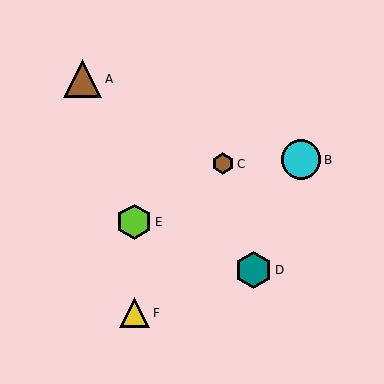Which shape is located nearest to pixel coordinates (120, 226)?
The lime hexagon (labeled E) at (134, 222) is nearest to that location.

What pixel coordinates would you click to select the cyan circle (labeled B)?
Click at (301, 160) to select the cyan circle B.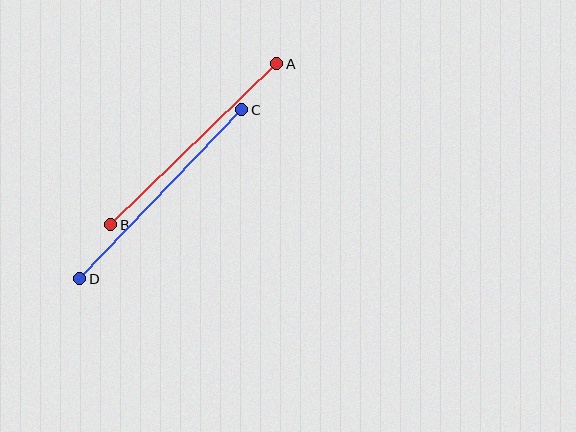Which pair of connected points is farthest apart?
Points C and D are farthest apart.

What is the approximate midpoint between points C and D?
The midpoint is at approximately (161, 194) pixels.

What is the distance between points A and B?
The distance is approximately 231 pixels.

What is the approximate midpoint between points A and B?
The midpoint is at approximately (194, 144) pixels.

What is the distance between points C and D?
The distance is approximately 234 pixels.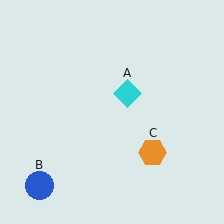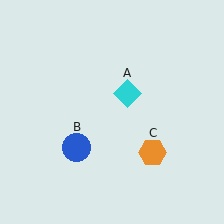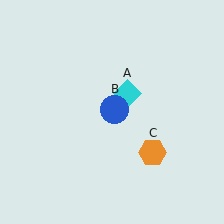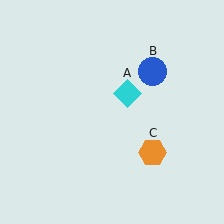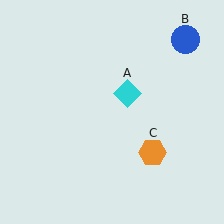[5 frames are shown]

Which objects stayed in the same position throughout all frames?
Cyan diamond (object A) and orange hexagon (object C) remained stationary.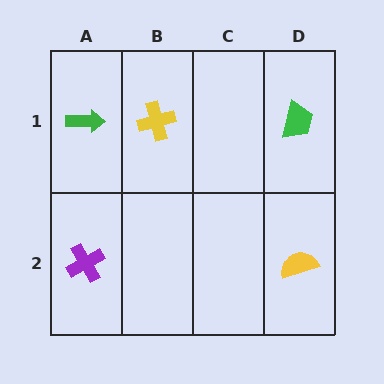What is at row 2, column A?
A purple cross.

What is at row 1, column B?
A yellow cross.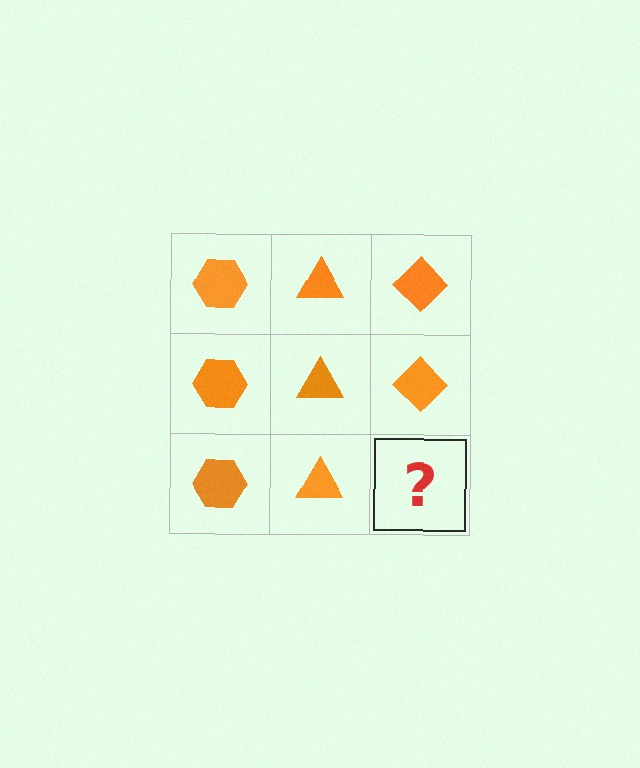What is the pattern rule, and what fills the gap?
The rule is that each column has a consistent shape. The gap should be filled with an orange diamond.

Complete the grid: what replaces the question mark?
The question mark should be replaced with an orange diamond.